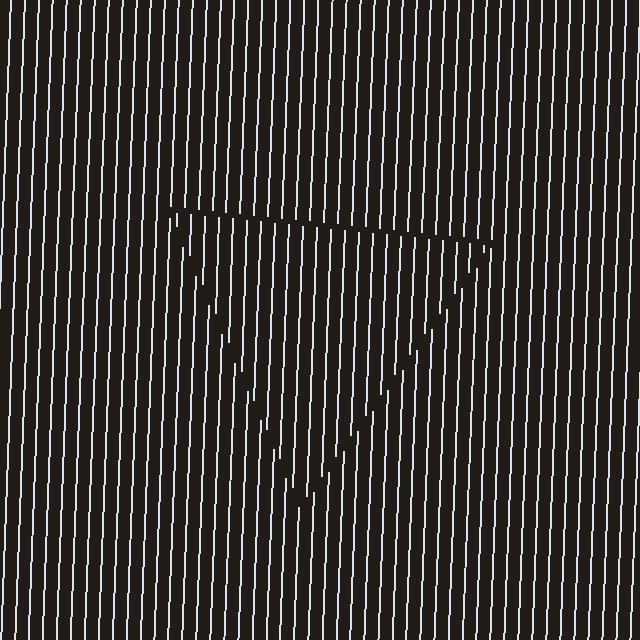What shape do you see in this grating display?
An illusory triangle. The interior of the shape contains the same grating, shifted by half a period — the contour is defined by the phase discontinuity where line-ends from the inner and outer gratings abut.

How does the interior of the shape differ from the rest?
The interior of the shape contains the same grating, shifted by half a period — the contour is defined by the phase discontinuity where line-ends from the inner and outer gratings abut.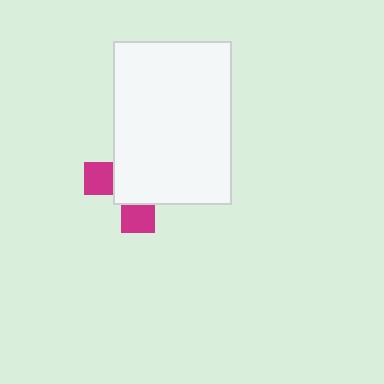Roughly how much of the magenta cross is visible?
A small part of it is visible (roughly 32%).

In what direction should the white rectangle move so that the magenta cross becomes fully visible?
The white rectangle should move toward the upper-right. That is the shortest direction to clear the overlap and leave the magenta cross fully visible.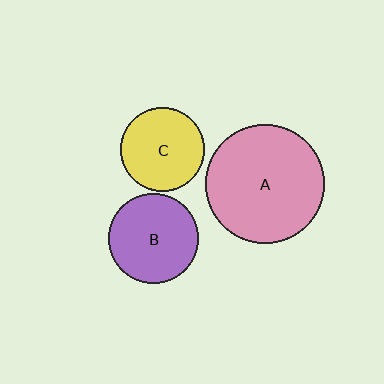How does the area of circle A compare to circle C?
Approximately 2.0 times.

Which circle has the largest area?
Circle A (pink).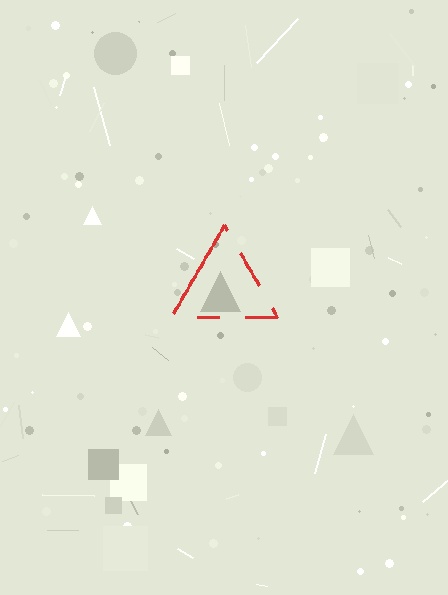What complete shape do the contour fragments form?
The contour fragments form a triangle.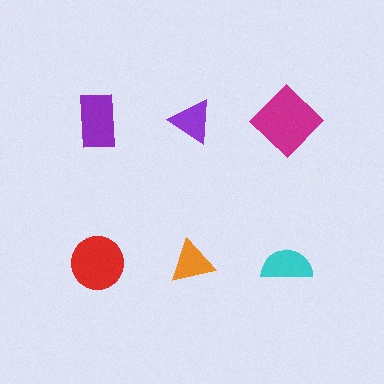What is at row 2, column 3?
A cyan semicircle.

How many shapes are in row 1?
3 shapes.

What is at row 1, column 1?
A purple rectangle.